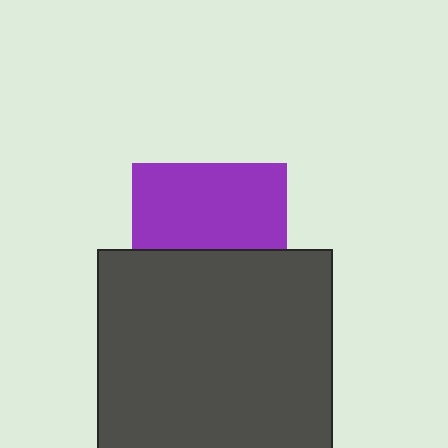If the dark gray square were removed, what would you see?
You would see the complete purple square.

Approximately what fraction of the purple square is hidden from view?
Roughly 44% of the purple square is hidden behind the dark gray square.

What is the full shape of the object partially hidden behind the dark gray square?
The partially hidden object is a purple square.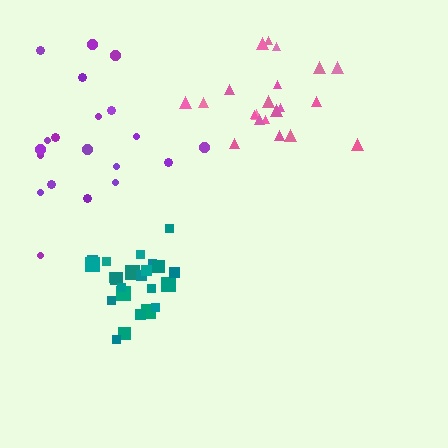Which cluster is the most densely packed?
Teal.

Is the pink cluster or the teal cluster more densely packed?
Teal.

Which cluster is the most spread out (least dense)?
Purple.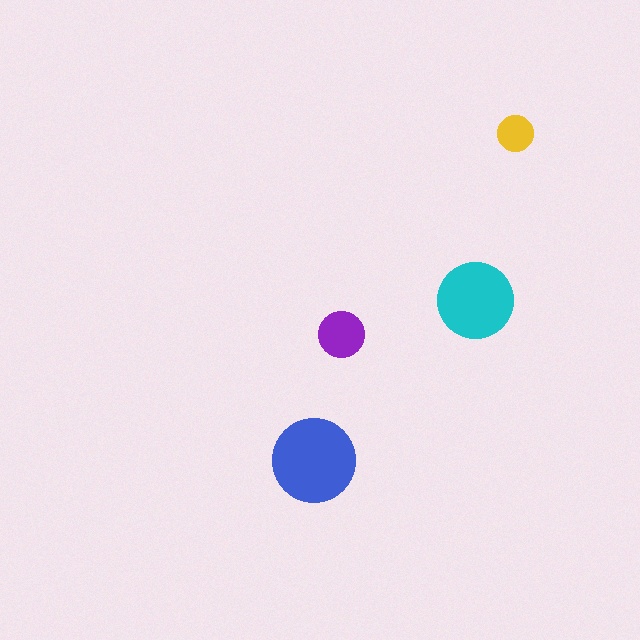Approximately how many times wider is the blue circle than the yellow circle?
About 2.5 times wider.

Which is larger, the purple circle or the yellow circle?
The purple one.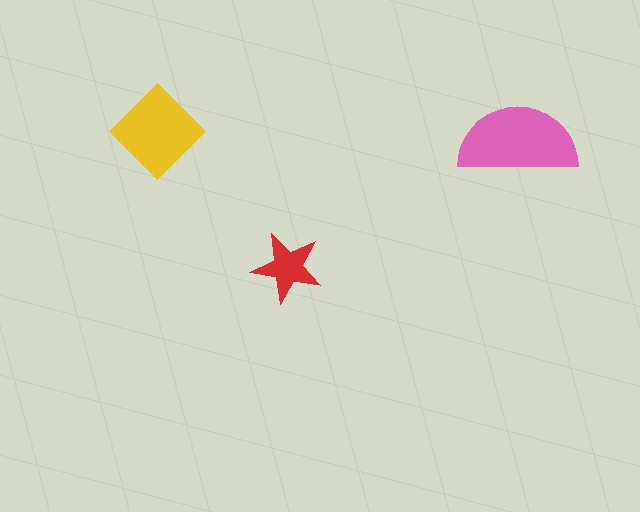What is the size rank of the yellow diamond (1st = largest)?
2nd.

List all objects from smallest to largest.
The red star, the yellow diamond, the pink semicircle.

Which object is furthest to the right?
The pink semicircle is rightmost.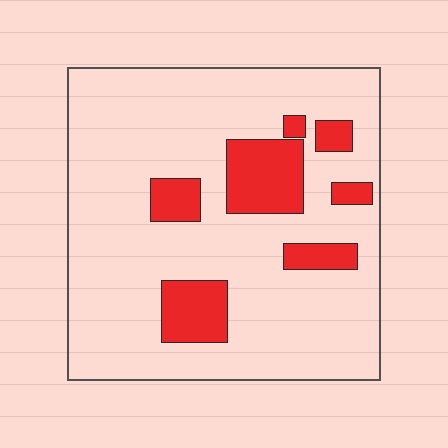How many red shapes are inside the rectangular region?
7.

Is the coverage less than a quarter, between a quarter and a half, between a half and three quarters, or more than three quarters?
Less than a quarter.